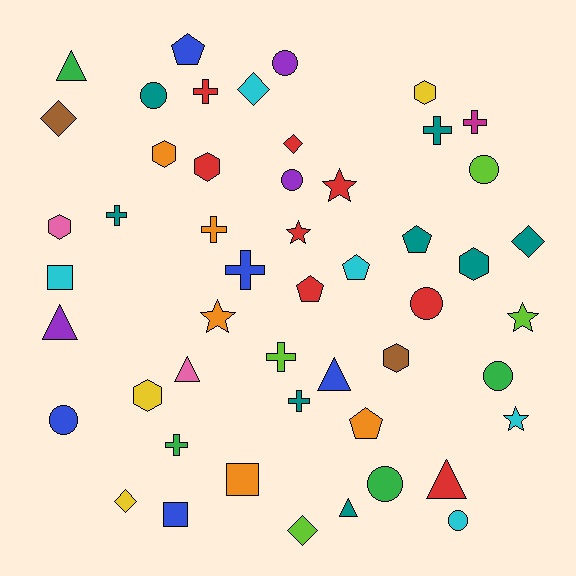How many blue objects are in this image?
There are 5 blue objects.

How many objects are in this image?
There are 50 objects.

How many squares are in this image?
There are 3 squares.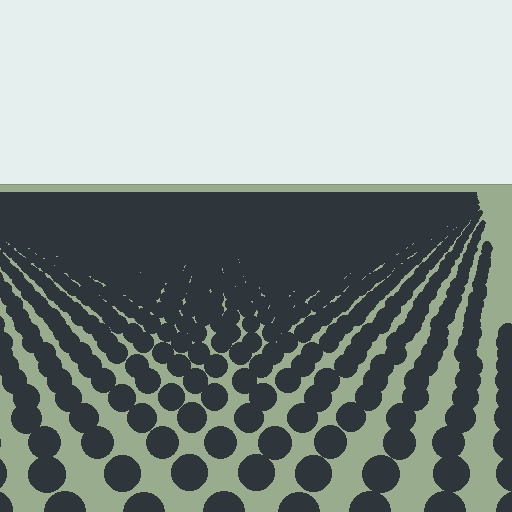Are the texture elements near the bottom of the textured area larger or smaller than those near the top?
Larger. Near the bottom, elements are closer to the viewer and appear at a bigger on-screen size.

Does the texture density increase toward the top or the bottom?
Density increases toward the top.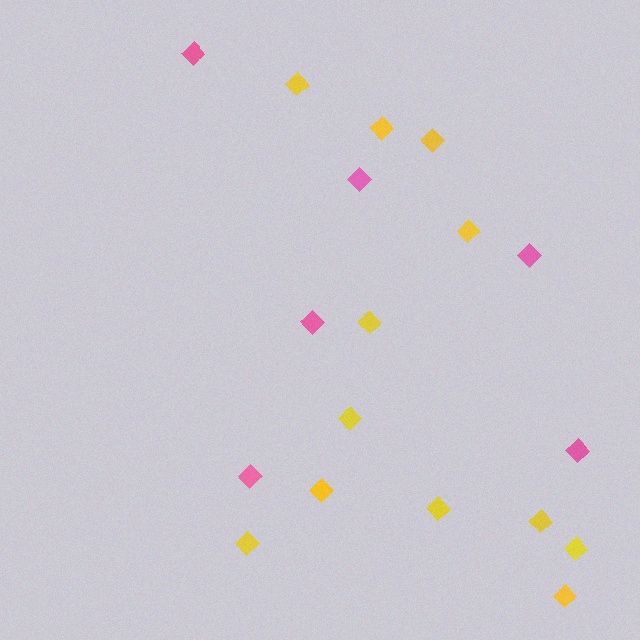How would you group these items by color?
There are 2 groups: one group of yellow diamonds (12) and one group of pink diamonds (6).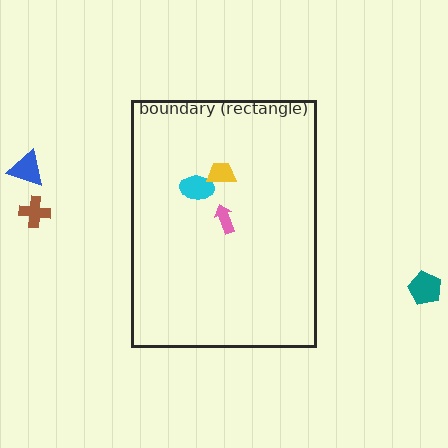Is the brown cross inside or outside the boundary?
Outside.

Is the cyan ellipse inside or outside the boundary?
Inside.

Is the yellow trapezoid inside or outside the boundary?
Inside.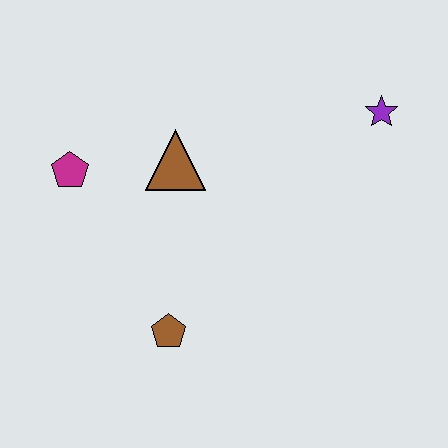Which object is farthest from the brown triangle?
The purple star is farthest from the brown triangle.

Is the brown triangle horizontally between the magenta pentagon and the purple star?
Yes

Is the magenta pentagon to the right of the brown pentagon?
No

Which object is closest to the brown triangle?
The magenta pentagon is closest to the brown triangle.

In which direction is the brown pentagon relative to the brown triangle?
The brown pentagon is below the brown triangle.